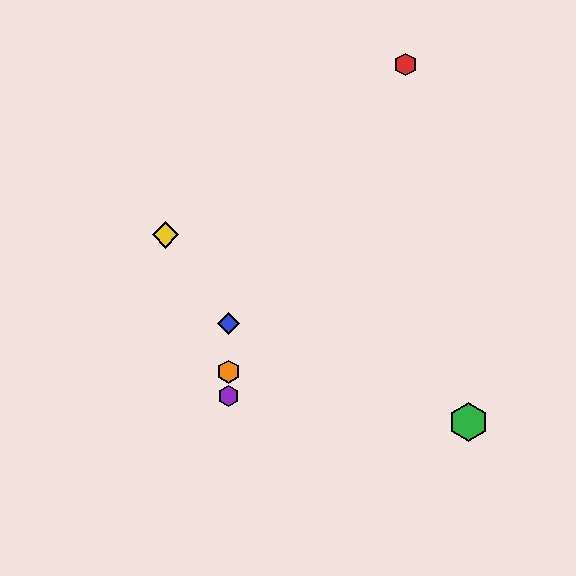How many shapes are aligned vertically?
3 shapes (the blue diamond, the purple hexagon, the orange hexagon) are aligned vertically.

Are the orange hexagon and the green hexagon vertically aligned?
No, the orange hexagon is at x≈228 and the green hexagon is at x≈468.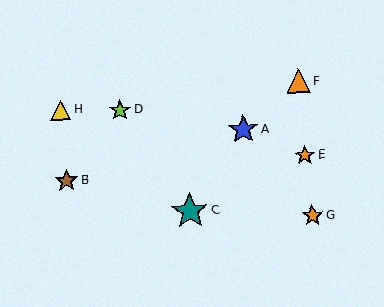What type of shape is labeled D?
Shape D is a lime star.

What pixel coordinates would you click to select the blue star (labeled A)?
Click at (243, 129) to select the blue star A.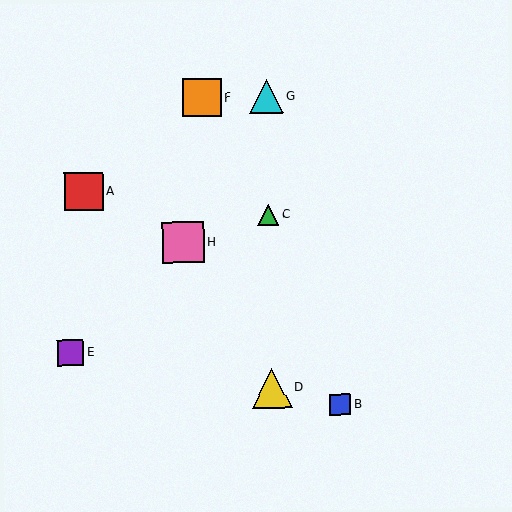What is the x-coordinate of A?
Object A is at x≈84.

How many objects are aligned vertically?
3 objects (C, D, G) are aligned vertically.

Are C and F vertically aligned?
No, C is at x≈269 and F is at x≈202.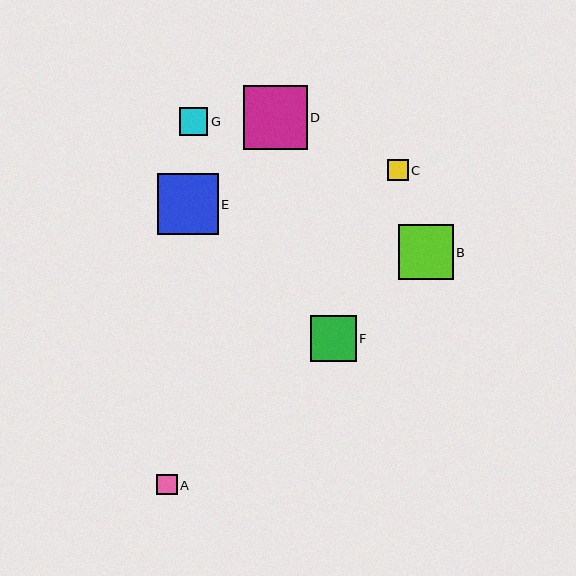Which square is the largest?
Square D is the largest with a size of approximately 64 pixels.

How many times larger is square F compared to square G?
Square F is approximately 1.6 times the size of square G.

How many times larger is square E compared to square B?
Square E is approximately 1.1 times the size of square B.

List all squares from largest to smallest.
From largest to smallest: D, E, B, F, G, C, A.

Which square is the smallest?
Square A is the smallest with a size of approximately 20 pixels.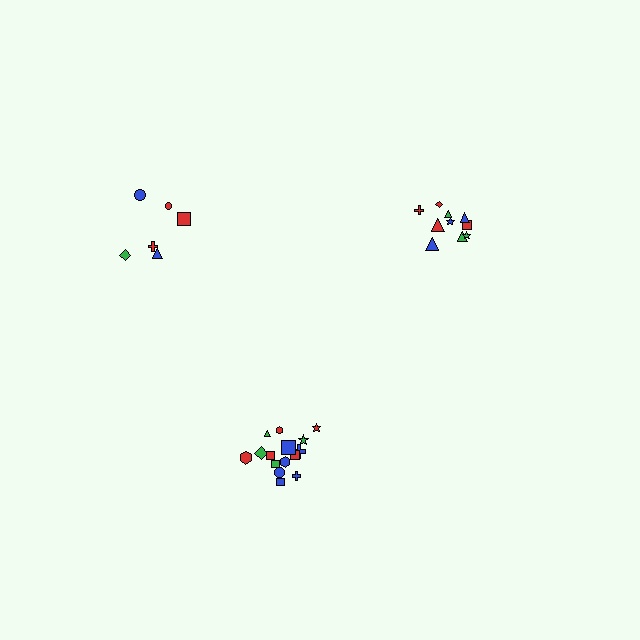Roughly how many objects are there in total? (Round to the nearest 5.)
Roughly 30 objects in total.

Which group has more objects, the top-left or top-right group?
The top-right group.